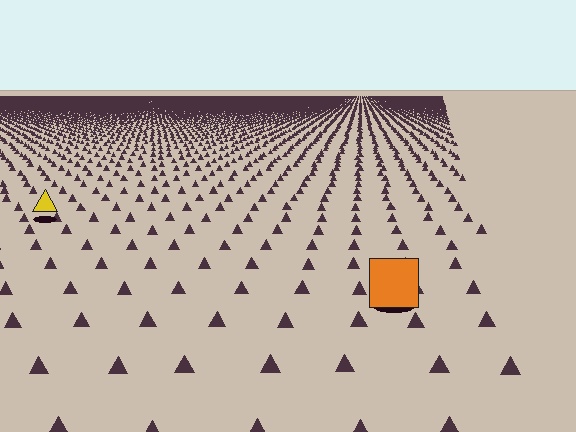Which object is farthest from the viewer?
The yellow triangle is farthest from the viewer. It appears smaller and the ground texture around it is denser.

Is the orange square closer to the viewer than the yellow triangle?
Yes. The orange square is closer — you can tell from the texture gradient: the ground texture is coarser near it.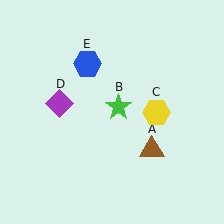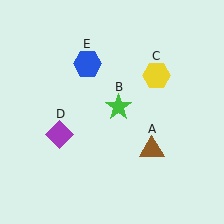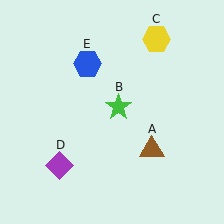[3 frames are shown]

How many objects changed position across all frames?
2 objects changed position: yellow hexagon (object C), purple diamond (object D).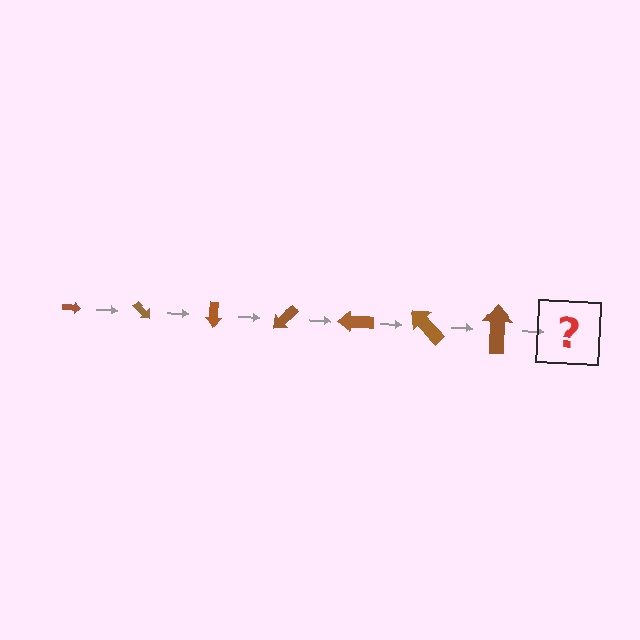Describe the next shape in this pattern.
It should be an arrow, larger than the previous one and rotated 315 degrees from the start.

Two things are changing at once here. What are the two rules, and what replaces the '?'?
The two rules are that the arrow grows larger each step and it rotates 45 degrees each step. The '?' should be an arrow, larger than the previous one and rotated 315 degrees from the start.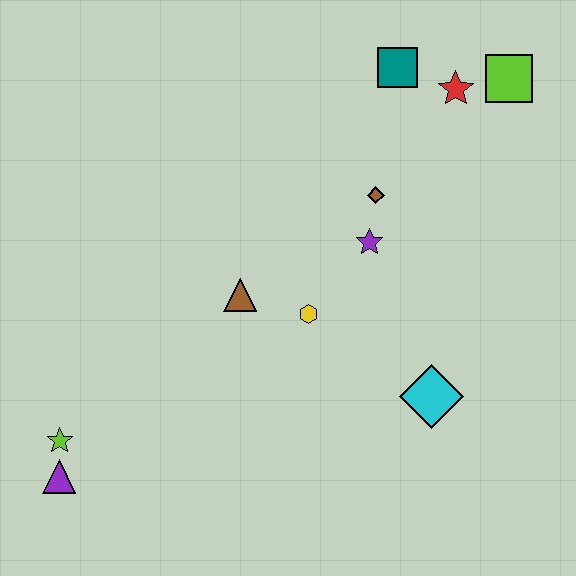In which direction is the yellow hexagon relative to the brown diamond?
The yellow hexagon is below the brown diamond.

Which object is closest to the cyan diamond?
The yellow hexagon is closest to the cyan diamond.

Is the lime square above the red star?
Yes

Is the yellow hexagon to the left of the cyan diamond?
Yes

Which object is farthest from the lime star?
The lime square is farthest from the lime star.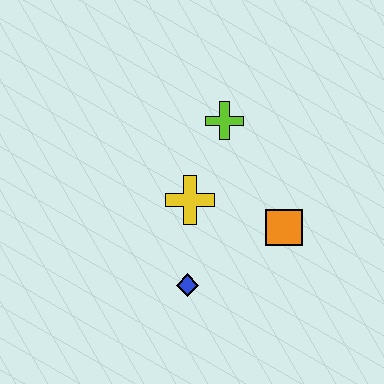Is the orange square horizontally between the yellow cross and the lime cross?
No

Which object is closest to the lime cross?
The yellow cross is closest to the lime cross.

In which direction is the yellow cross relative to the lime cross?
The yellow cross is below the lime cross.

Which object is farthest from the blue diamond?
The lime cross is farthest from the blue diamond.